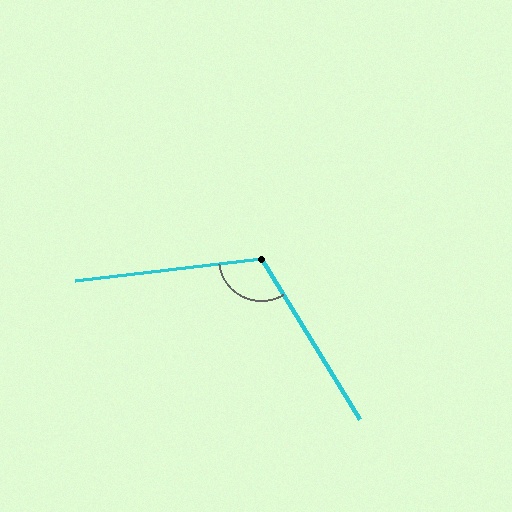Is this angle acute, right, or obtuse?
It is obtuse.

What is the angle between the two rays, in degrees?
Approximately 115 degrees.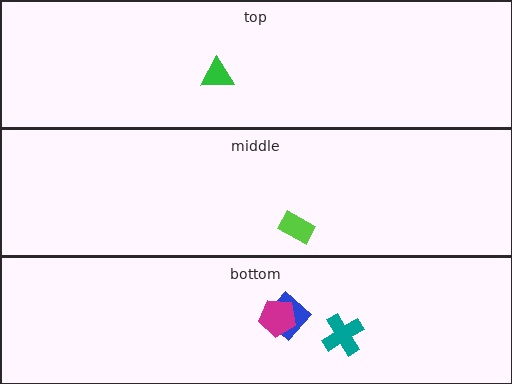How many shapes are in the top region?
1.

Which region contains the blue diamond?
The bottom region.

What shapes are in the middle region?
The lime rectangle.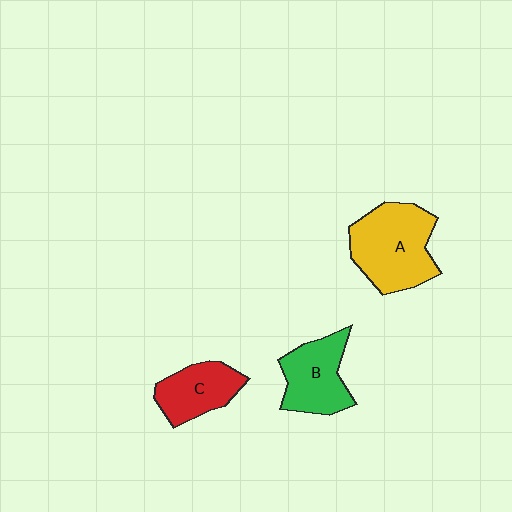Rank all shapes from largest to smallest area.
From largest to smallest: A (yellow), B (green), C (red).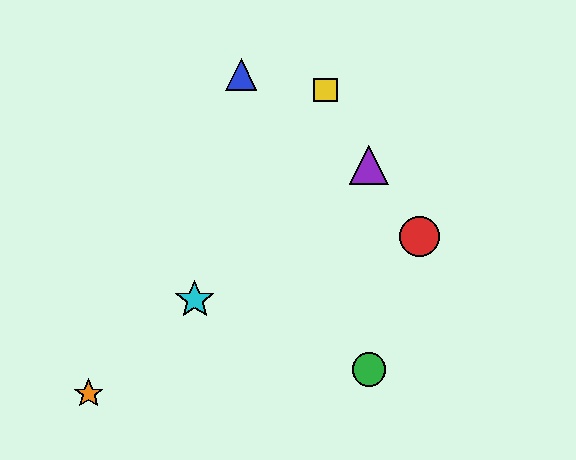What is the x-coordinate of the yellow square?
The yellow square is at x≈325.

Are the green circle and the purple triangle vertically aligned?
Yes, both are at x≈369.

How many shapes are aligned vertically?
2 shapes (the green circle, the purple triangle) are aligned vertically.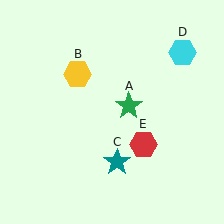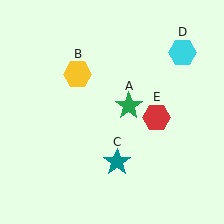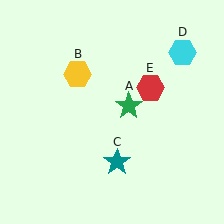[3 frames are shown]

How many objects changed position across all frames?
1 object changed position: red hexagon (object E).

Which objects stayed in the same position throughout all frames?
Green star (object A) and yellow hexagon (object B) and teal star (object C) and cyan hexagon (object D) remained stationary.